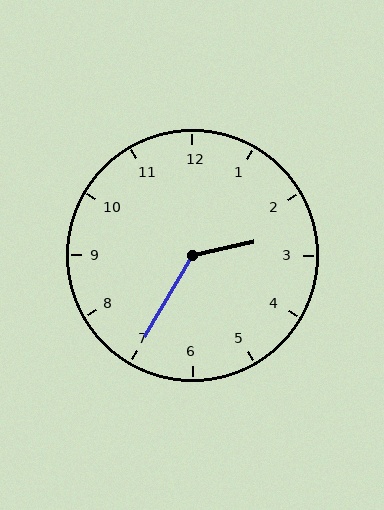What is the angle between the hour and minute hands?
Approximately 132 degrees.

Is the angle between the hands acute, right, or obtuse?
It is obtuse.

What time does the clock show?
2:35.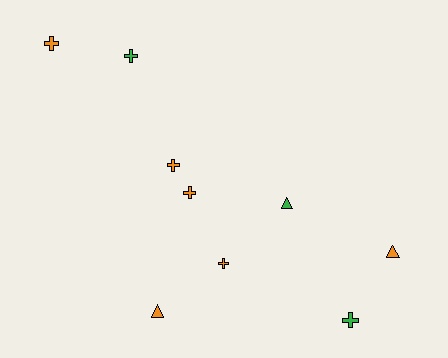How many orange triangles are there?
There are 2 orange triangles.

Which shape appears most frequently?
Cross, with 6 objects.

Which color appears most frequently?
Orange, with 6 objects.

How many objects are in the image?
There are 9 objects.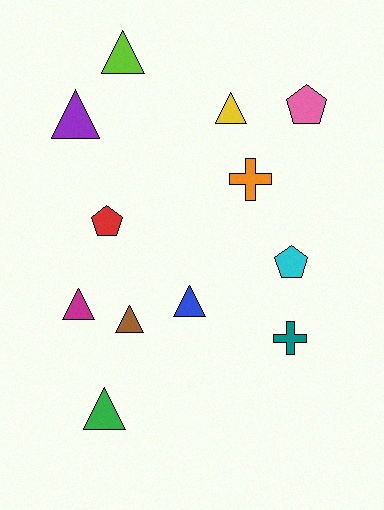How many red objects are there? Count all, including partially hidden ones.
There is 1 red object.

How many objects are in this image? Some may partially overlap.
There are 12 objects.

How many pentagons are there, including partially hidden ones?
There are 3 pentagons.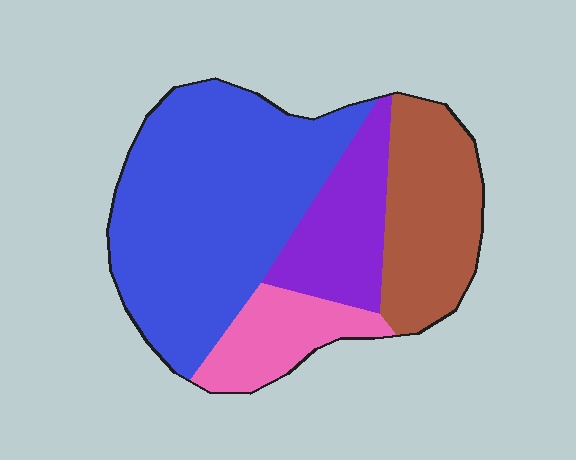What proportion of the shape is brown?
Brown takes up about one fifth (1/5) of the shape.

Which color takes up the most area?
Blue, at roughly 50%.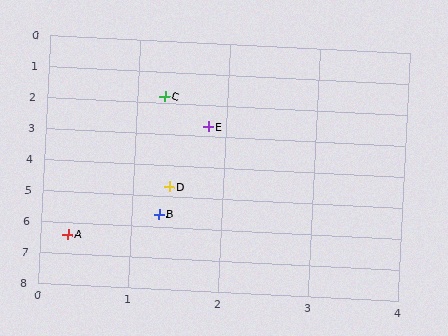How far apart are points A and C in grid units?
Points A and C are about 4.7 grid units apart.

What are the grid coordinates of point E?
Point E is at approximately (1.8, 2.7).